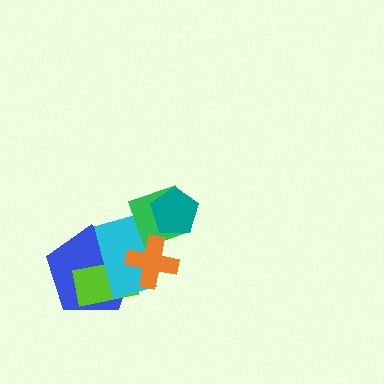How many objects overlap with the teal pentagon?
1 object overlaps with the teal pentagon.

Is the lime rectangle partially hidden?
Yes, it is partially covered by another shape.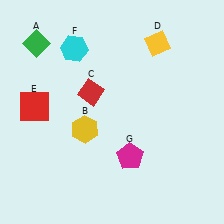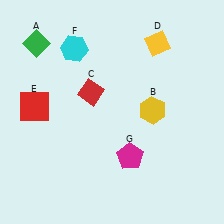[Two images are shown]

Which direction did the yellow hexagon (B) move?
The yellow hexagon (B) moved right.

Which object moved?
The yellow hexagon (B) moved right.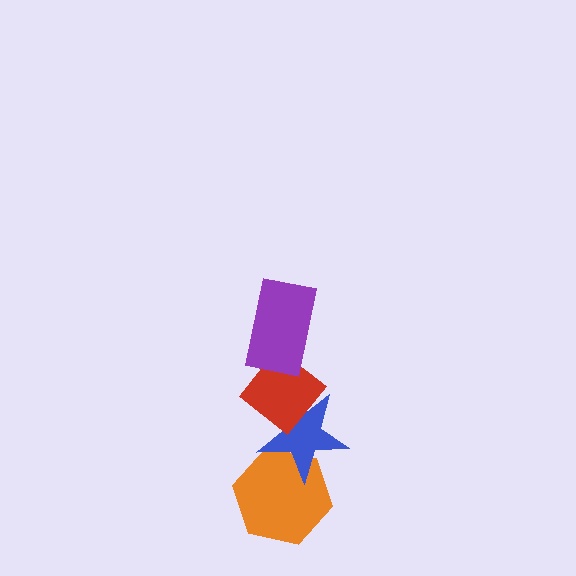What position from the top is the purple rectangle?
The purple rectangle is 1st from the top.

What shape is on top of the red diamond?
The purple rectangle is on top of the red diamond.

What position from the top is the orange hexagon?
The orange hexagon is 4th from the top.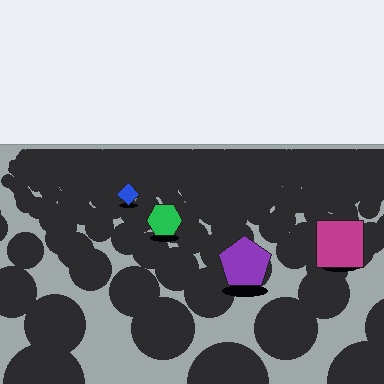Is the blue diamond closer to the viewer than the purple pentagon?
No. The purple pentagon is closer — you can tell from the texture gradient: the ground texture is coarser near it.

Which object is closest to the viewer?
The purple pentagon is closest. The texture marks near it are larger and more spread out.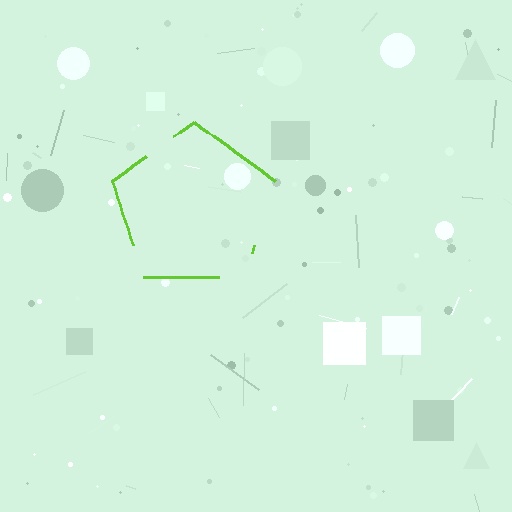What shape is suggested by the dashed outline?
The dashed outline suggests a pentagon.